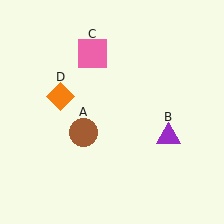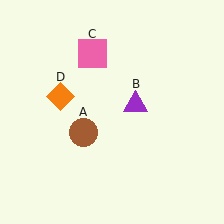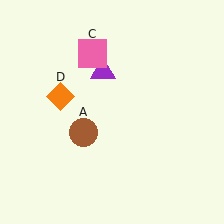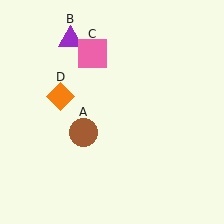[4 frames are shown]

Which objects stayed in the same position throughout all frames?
Brown circle (object A) and pink square (object C) and orange diamond (object D) remained stationary.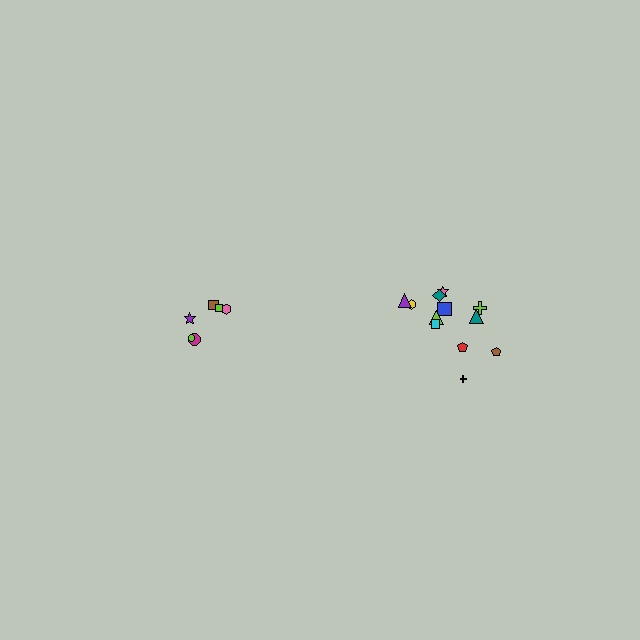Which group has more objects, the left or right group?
The right group.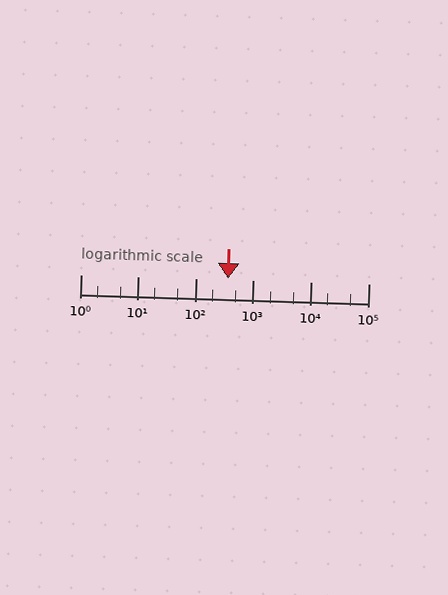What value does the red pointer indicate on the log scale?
The pointer indicates approximately 360.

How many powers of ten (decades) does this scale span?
The scale spans 5 decades, from 1 to 100000.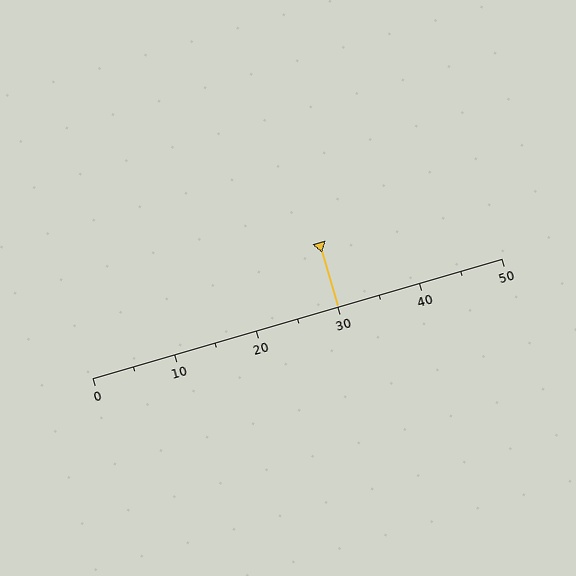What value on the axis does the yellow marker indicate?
The marker indicates approximately 30.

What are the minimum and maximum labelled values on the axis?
The axis runs from 0 to 50.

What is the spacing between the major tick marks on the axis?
The major ticks are spaced 10 apart.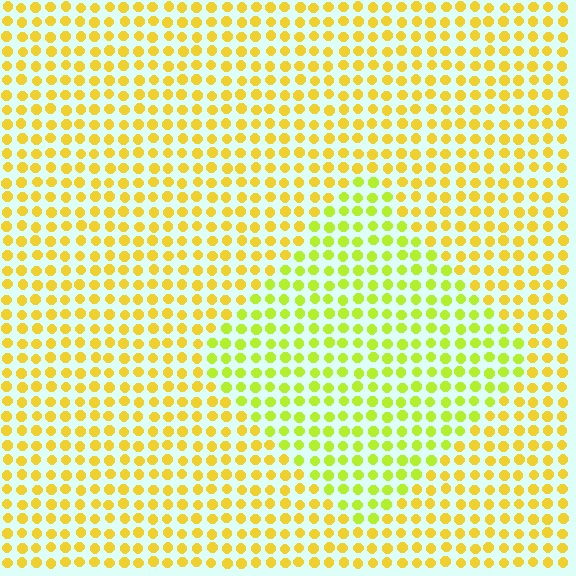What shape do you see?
I see a diamond.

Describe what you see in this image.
The image is filled with small yellow elements in a uniform arrangement. A diamond-shaped region is visible where the elements are tinted to a slightly different hue, forming a subtle color boundary.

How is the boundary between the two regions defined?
The boundary is defined purely by a slight shift in hue (about 29 degrees). Spacing, size, and orientation are identical on both sides.